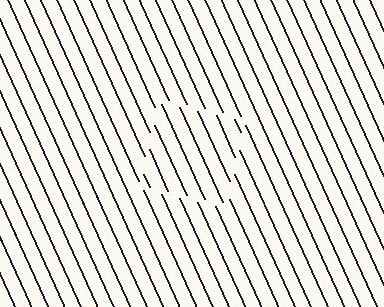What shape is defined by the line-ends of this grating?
An illusory square. The interior of the shape contains the same grating, shifted by half a period — the contour is defined by the phase discontinuity where line-ends from the inner and outer gratings abut.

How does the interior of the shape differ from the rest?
The interior of the shape contains the same grating, shifted by half a period — the contour is defined by the phase discontinuity where line-ends from the inner and outer gratings abut.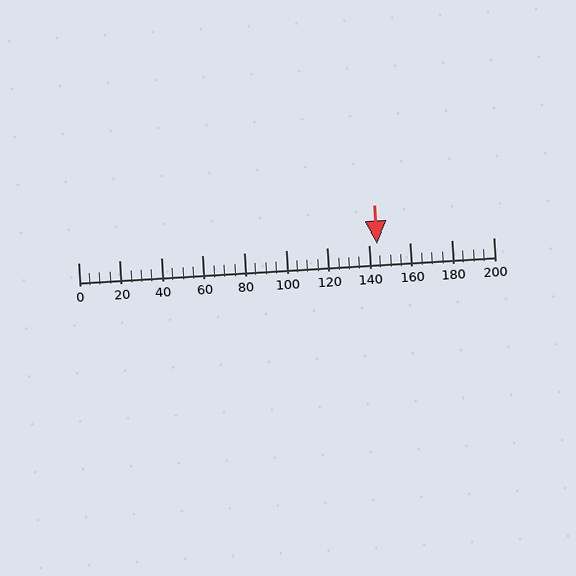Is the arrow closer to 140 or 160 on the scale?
The arrow is closer to 140.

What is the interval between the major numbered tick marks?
The major tick marks are spaced 20 units apart.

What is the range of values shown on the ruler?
The ruler shows values from 0 to 200.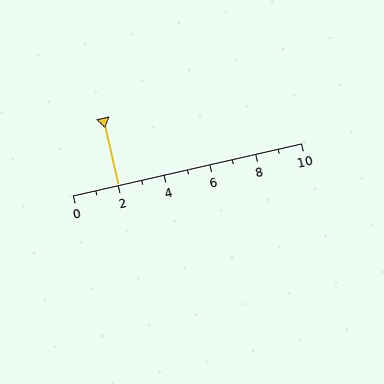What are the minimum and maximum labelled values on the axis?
The axis runs from 0 to 10.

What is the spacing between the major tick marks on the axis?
The major ticks are spaced 2 apart.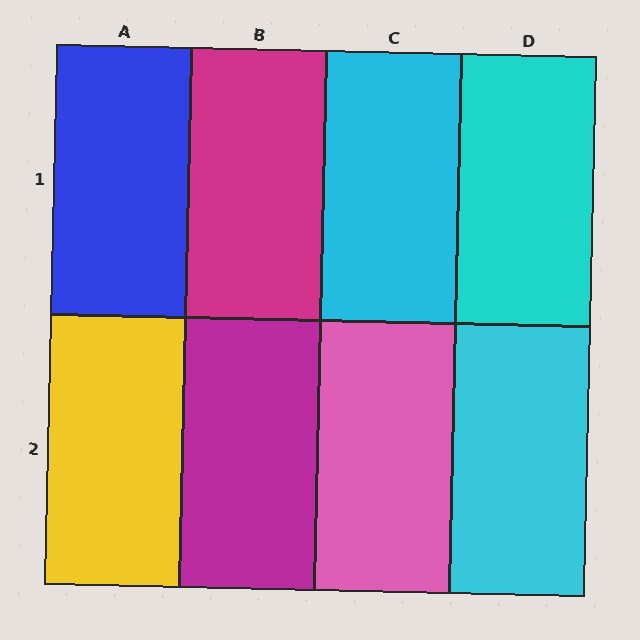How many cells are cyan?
3 cells are cyan.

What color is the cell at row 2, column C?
Pink.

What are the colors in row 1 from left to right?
Blue, magenta, cyan, cyan.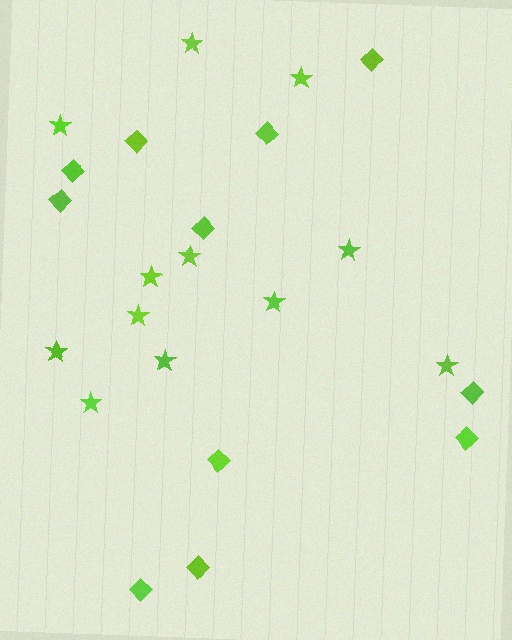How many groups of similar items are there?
There are 2 groups: one group of stars (12) and one group of diamonds (11).